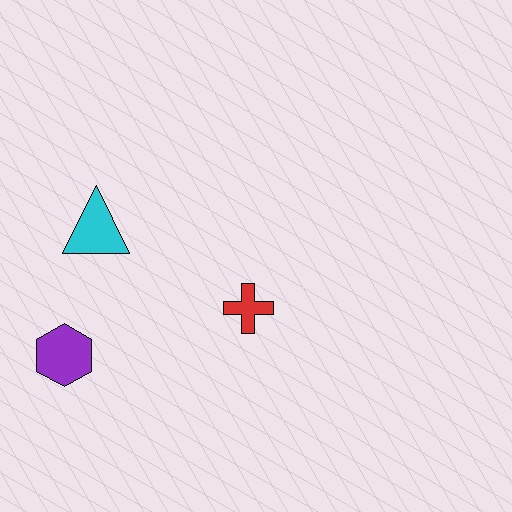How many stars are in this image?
There are no stars.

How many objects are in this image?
There are 3 objects.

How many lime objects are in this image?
There are no lime objects.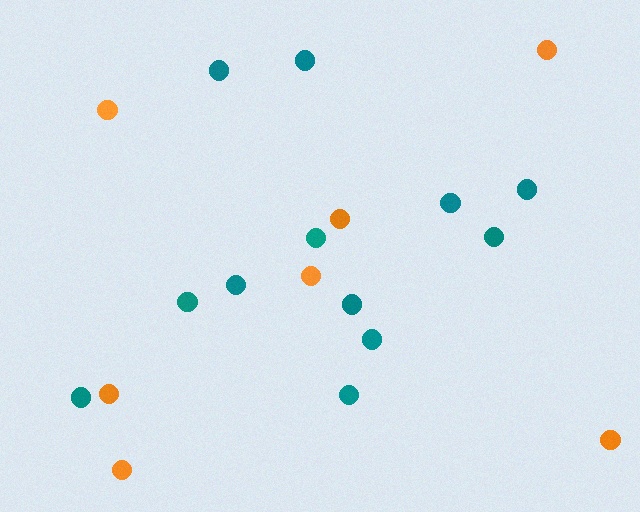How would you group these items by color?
There are 2 groups: one group of orange circles (7) and one group of teal circles (12).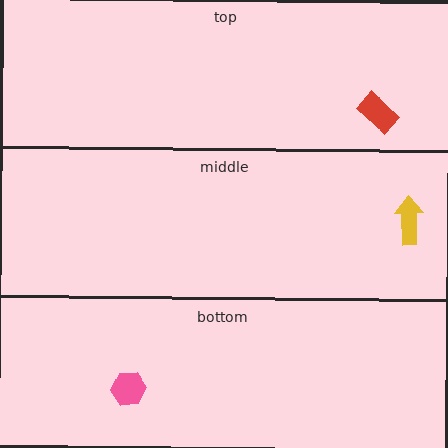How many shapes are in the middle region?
1.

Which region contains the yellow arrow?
The middle region.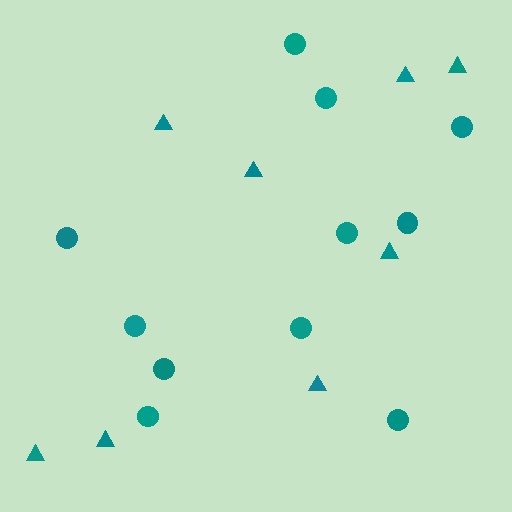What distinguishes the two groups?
There are 2 groups: one group of triangles (8) and one group of circles (11).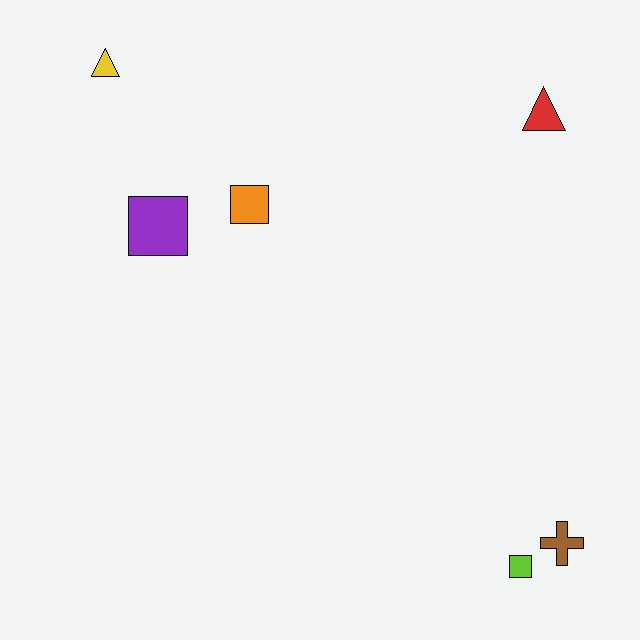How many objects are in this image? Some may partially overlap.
There are 6 objects.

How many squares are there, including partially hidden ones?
There are 3 squares.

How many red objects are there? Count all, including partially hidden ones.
There is 1 red object.